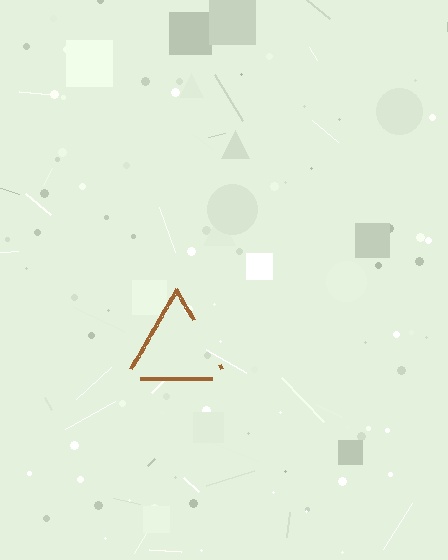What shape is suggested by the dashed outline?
The dashed outline suggests a triangle.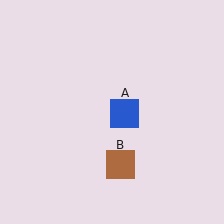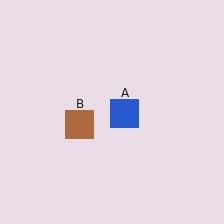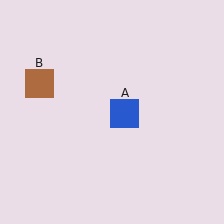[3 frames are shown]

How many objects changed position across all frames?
1 object changed position: brown square (object B).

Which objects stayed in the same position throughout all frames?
Blue square (object A) remained stationary.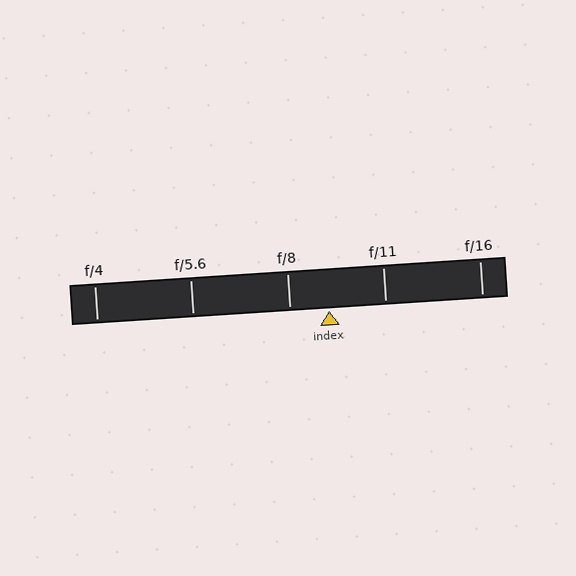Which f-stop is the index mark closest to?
The index mark is closest to f/8.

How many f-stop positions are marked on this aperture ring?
There are 5 f-stop positions marked.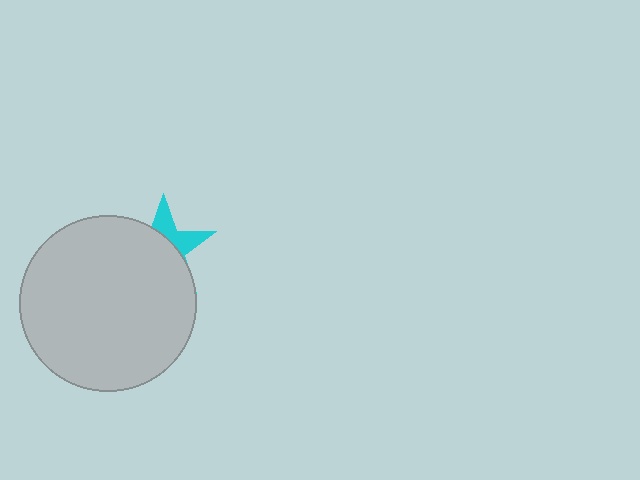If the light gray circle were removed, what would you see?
You would see the complete cyan star.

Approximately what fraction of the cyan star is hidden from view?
Roughly 67% of the cyan star is hidden behind the light gray circle.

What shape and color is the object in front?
The object in front is a light gray circle.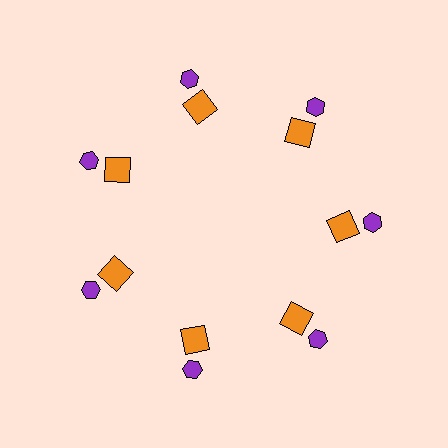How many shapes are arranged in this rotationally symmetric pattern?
There are 14 shapes, arranged in 7 groups of 2.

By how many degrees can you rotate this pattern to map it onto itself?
The pattern maps onto itself every 51 degrees of rotation.